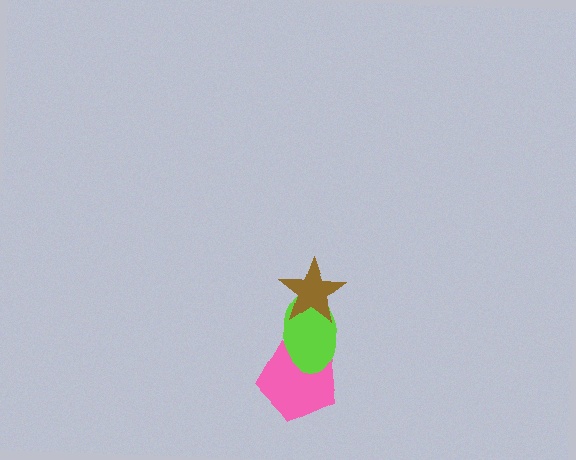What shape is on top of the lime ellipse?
The brown star is on top of the lime ellipse.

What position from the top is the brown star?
The brown star is 1st from the top.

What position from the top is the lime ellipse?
The lime ellipse is 2nd from the top.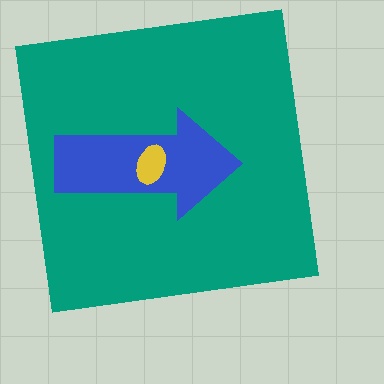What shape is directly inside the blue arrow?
The yellow ellipse.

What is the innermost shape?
The yellow ellipse.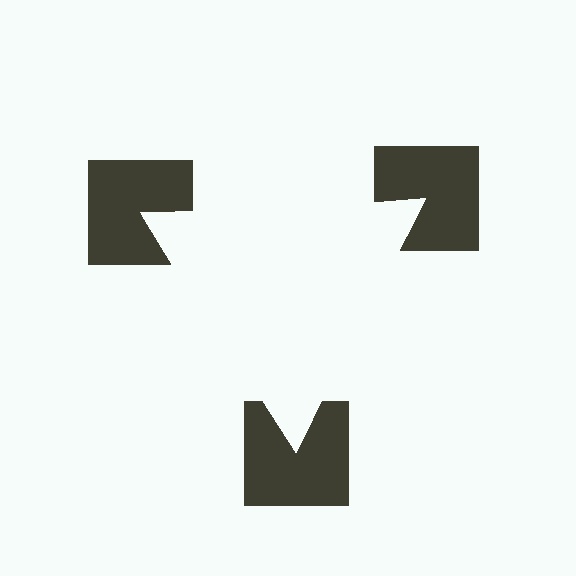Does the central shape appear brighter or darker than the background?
It typically appears slightly brighter than the background, even though no actual brightness change is drawn.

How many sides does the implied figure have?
3 sides.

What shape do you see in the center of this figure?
An illusory triangle — its edges are inferred from the aligned wedge cuts in the notched squares, not physically drawn.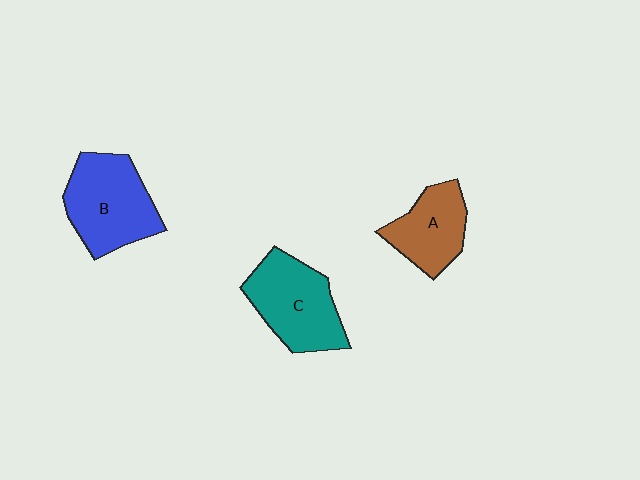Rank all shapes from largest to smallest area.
From largest to smallest: B (blue), C (teal), A (brown).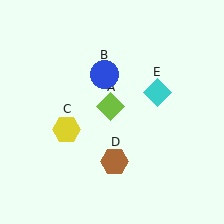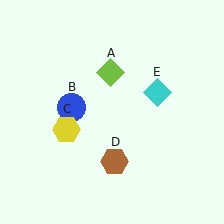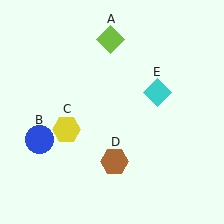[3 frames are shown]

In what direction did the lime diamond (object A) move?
The lime diamond (object A) moved up.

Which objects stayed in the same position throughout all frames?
Yellow hexagon (object C) and brown hexagon (object D) and cyan diamond (object E) remained stationary.